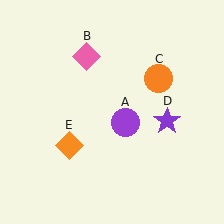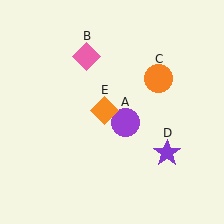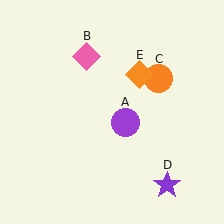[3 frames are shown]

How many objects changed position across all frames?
2 objects changed position: purple star (object D), orange diamond (object E).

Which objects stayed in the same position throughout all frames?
Purple circle (object A) and pink diamond (object B) and orange circle (object C) remained stationary.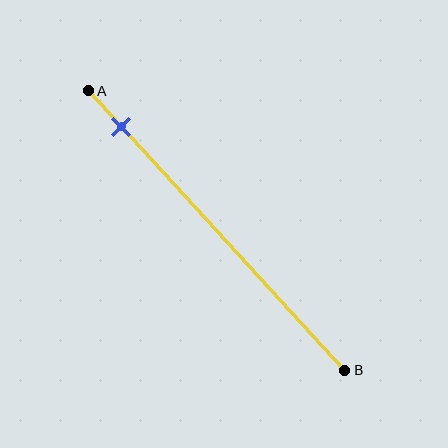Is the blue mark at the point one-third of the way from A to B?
No, the mark is at about 15% from A, not at the 33% one-third point.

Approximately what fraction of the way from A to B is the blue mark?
The blue mark is approximately 15% of the way from A to B.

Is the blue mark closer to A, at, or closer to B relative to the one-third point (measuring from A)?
The blue mark is closer to point A than the one-third point of segment AB.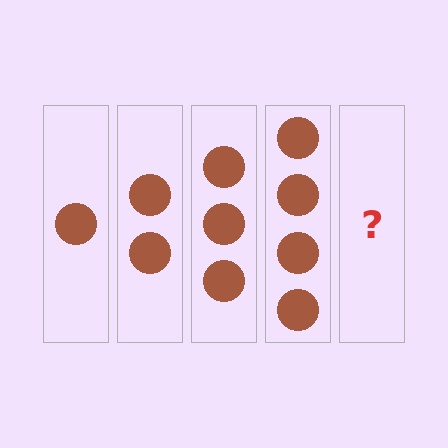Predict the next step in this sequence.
The next step is 5 circles.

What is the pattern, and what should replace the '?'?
The pattern is that each step adds one more circle. The '?' should be 5 circles.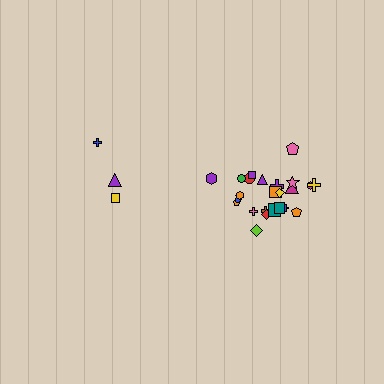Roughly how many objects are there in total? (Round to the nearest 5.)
Roughly 30 objects in total.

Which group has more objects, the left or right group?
The right group.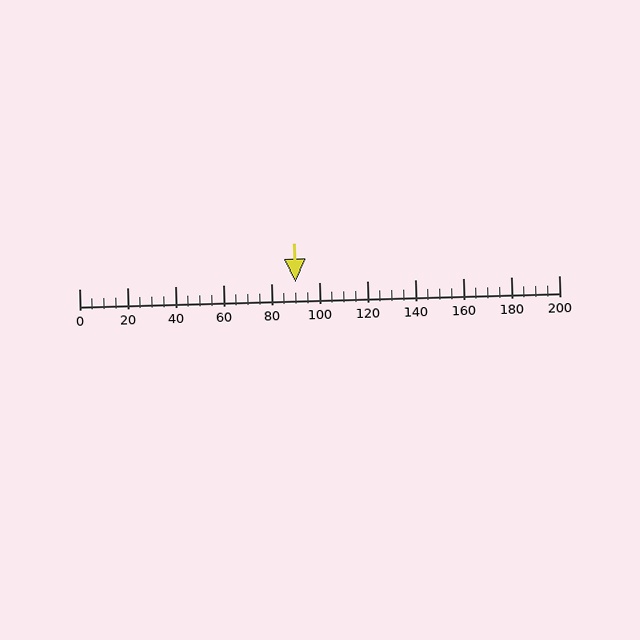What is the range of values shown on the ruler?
The ruler shows values from 0 to 200.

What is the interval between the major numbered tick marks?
The major tick marks are spaced 20 units apart.